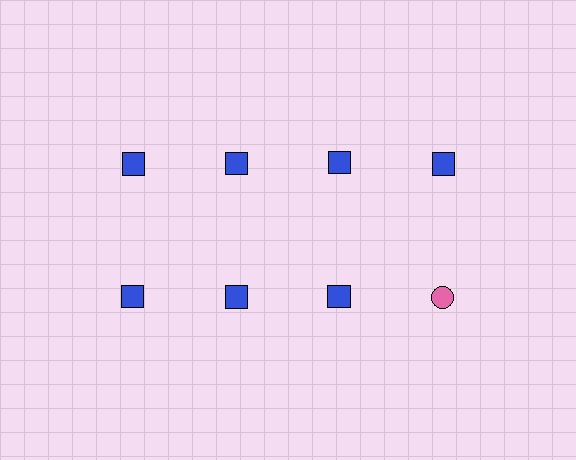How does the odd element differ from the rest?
It differs in both color (pink instead of blue) and shape (circle instead of square).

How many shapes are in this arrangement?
There are 8 shapes arranged in a grid pattern.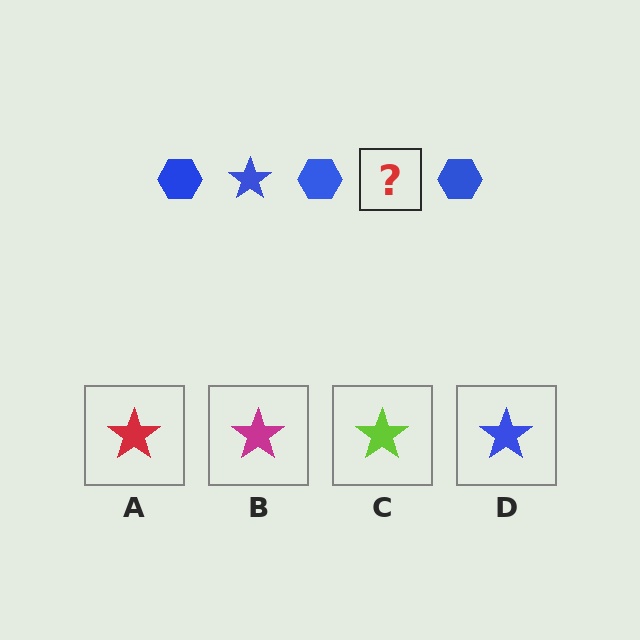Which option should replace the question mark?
Option D.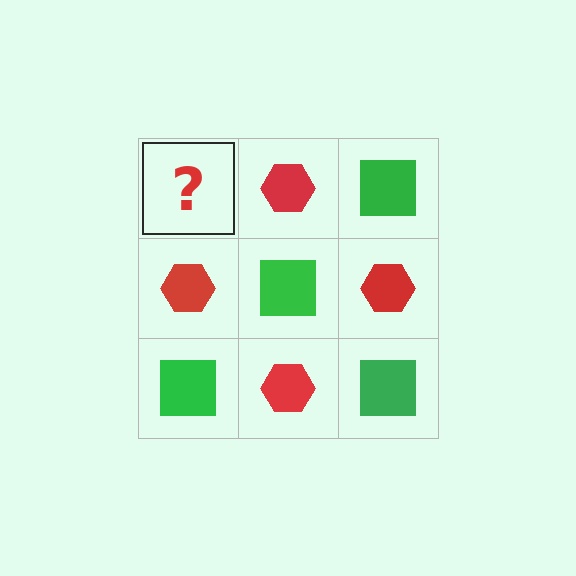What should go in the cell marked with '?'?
The missing cell should contain a green square.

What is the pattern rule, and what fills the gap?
The rule is that it alternates green square and red hexagon in a checkerboard pattern. The gap should be filled with a green square.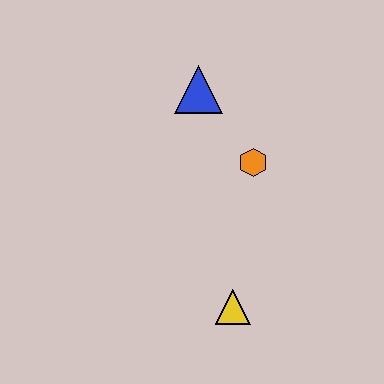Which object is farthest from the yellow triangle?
The blue triangle is farthest from the yellow triangle.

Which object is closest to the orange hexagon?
The blue triangle is closest to the orange hexagon.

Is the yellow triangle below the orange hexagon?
Yes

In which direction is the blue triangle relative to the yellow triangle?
The blue triangle is above the yellow triangle.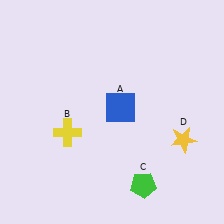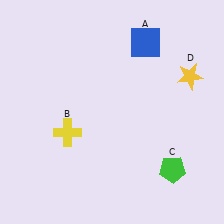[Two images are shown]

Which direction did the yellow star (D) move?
The yellow star (D) moved up.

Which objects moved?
The objects that moved are: the blue square (A), the green pentagon (C), the yellow star (D).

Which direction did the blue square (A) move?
The blue square (A) moved up.